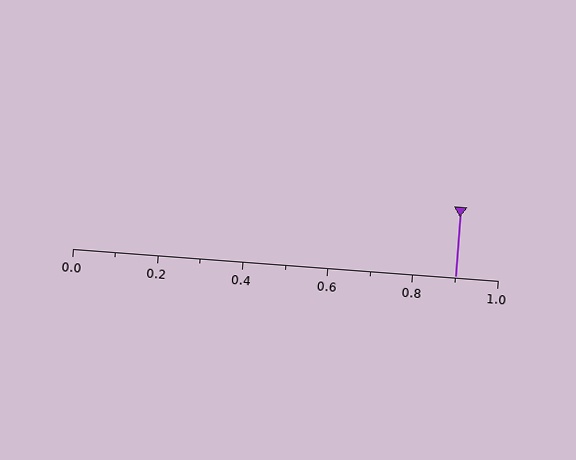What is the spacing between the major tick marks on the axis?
The major ticks are spaced 0.2 apart.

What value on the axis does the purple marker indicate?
The marker indicates approximately 0.9.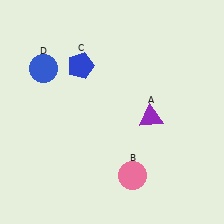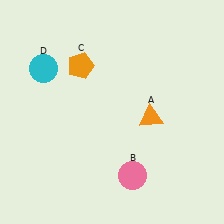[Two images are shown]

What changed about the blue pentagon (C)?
In Image 1, C is blue. In Image 2, it changed to orange.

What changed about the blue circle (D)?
In Image 1, D is blue. In Image 2, it changed to cyan.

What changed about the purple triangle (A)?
In Image 1, A is purple. In Image 2, it changed to orange.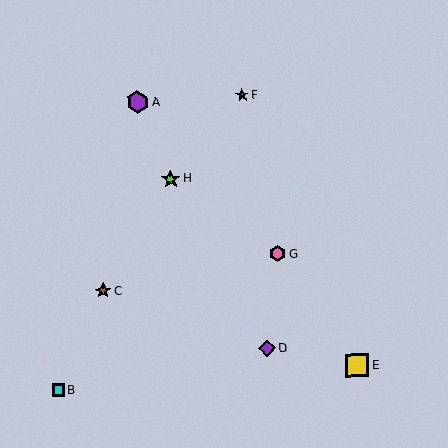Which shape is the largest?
The yellow square (labeled E) is the largest.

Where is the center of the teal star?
The center of the teal star is at (242, 95).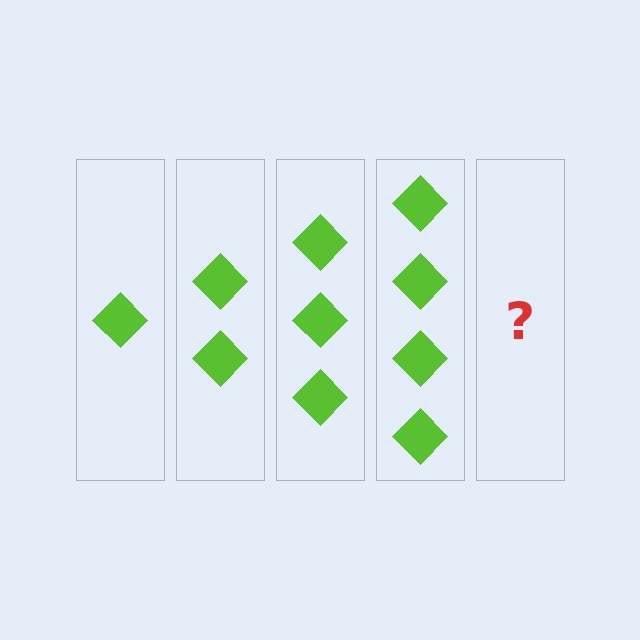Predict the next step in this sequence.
The next step is 5 diamonds.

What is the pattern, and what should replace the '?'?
The pattern is that each step adds one more diamond. The '?' should be 5 diamonds.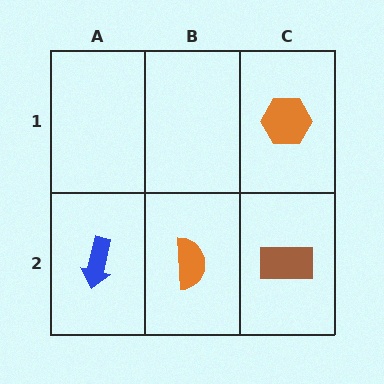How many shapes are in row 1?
1 shape.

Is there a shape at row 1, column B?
No, that cell is empty.